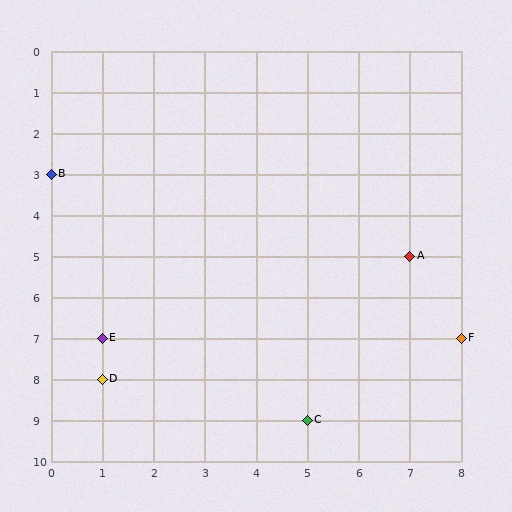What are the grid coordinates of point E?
Point E is at grid coordinates (1, 7).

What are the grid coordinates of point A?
Point A is at grid coordinates (7, 5).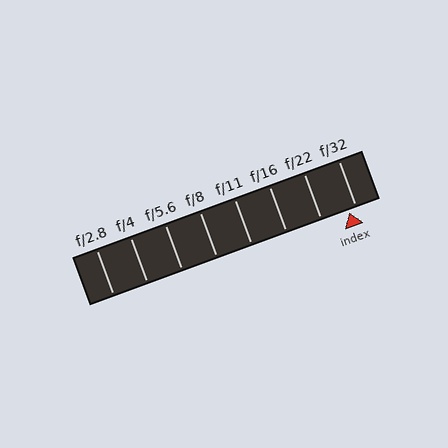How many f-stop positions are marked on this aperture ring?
There are 8 f-stop positions marked.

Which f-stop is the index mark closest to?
The index mark is closest to f/32.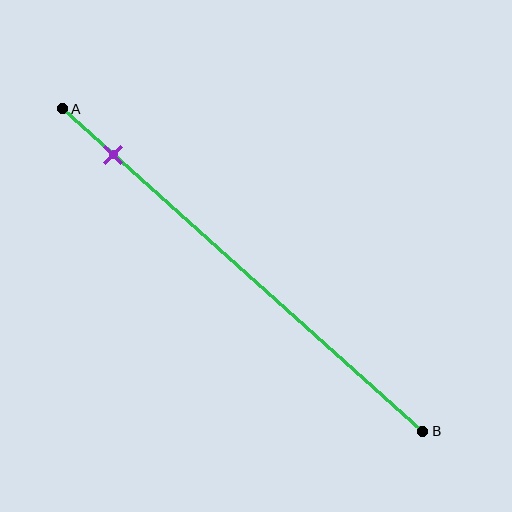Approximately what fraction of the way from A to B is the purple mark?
The purple mark is approximately 15% of the way from A to B.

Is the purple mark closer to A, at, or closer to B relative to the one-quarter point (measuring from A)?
The purple mark is closer to point A than the one-quarter point of segment AB.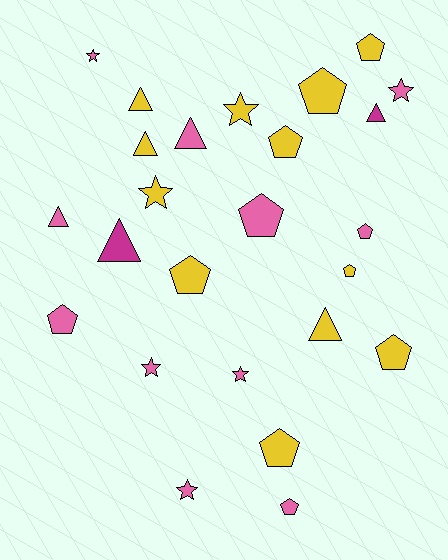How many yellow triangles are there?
There are 3 yellow triangles.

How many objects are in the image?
There are 25 objects.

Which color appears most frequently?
Yellow, with 12 objects.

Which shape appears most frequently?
Pentagon, with 11 objects.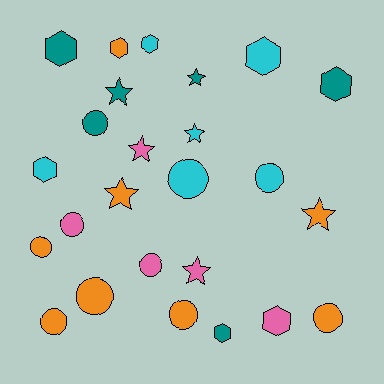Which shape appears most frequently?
Circle, with 10 objects.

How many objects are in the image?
There are 25 objects.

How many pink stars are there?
There are 2 pink stars.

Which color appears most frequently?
Orange, with 8 objects.